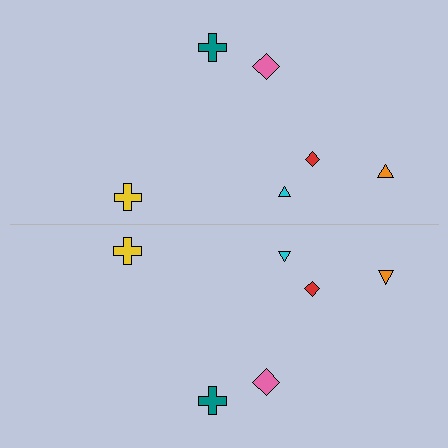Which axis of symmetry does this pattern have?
The pattern has a horizontal axis of symmetry running through the center of the image.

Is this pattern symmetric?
Yes, this pattern has bilateral (reflection) symmetry.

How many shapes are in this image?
There are 12 shapes in this image.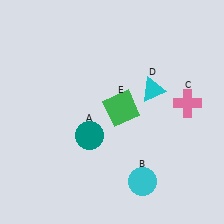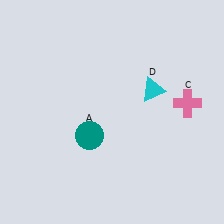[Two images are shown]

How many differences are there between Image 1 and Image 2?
There are 2 differences between the two images.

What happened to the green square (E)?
The green square (E) was removed in Image 2. It was in the top-right area of Image 1.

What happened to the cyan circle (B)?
The cyan circle (B) was removed in Image 2. It was in the bottom-right area of Image 1.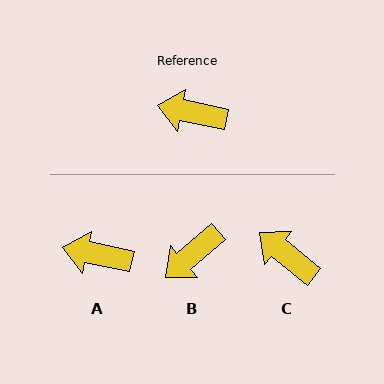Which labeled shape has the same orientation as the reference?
A.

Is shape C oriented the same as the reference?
No, it is off by about 28 degrees.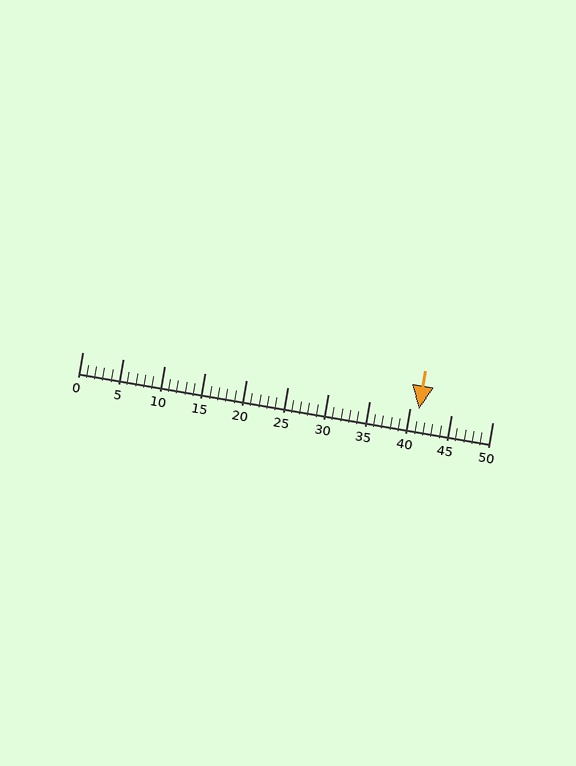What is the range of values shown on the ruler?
The ruler shows values from 0 to 50.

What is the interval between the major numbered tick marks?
The major tick marks are spaced 5 units apart.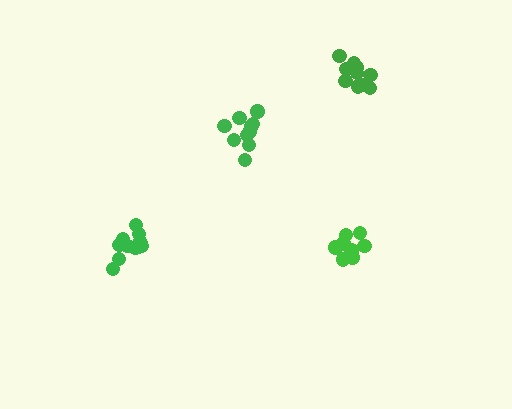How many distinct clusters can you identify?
There are 4 distinct clusters.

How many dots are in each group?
Group 1: 8 dots, Group 2: 10 dots, Group 3: 10 dots, Group 4: 12 dots (40 total).